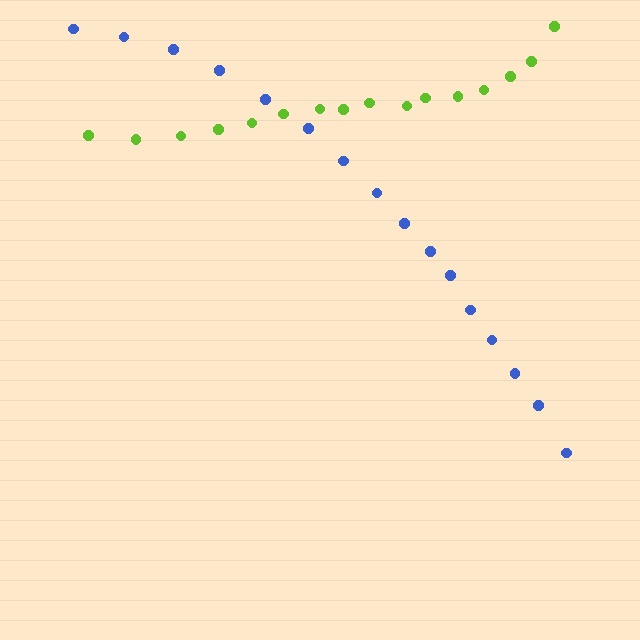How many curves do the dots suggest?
There are 2 distinct paths.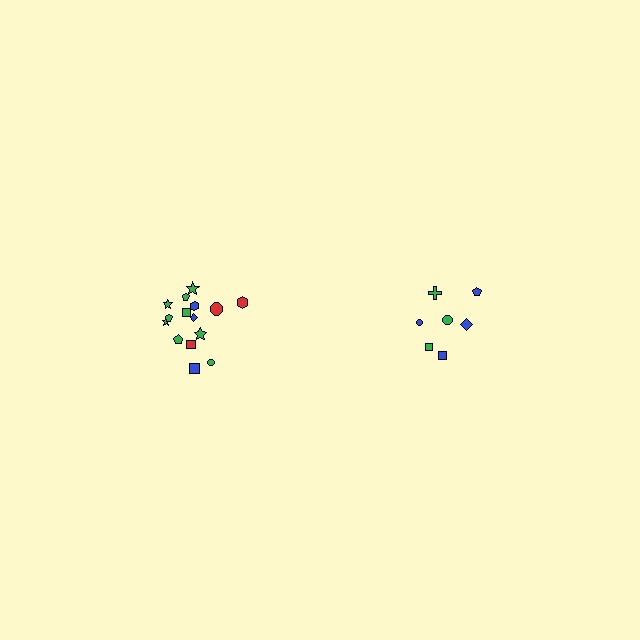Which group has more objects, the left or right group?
The left group.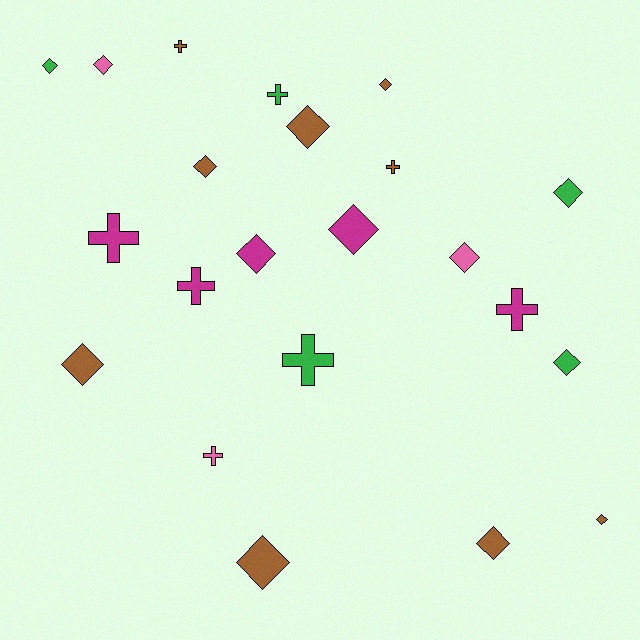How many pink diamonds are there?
There are 2 pink diamonds.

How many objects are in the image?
There are 22 objects.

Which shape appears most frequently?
Diamond, with 14 objects.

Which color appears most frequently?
Brown, with 9 objects.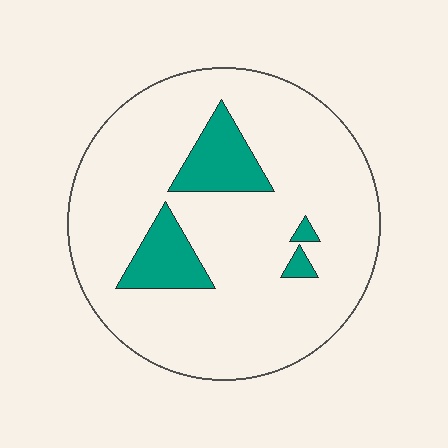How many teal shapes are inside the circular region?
4.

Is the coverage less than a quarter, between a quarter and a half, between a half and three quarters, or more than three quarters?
Less than a quarter.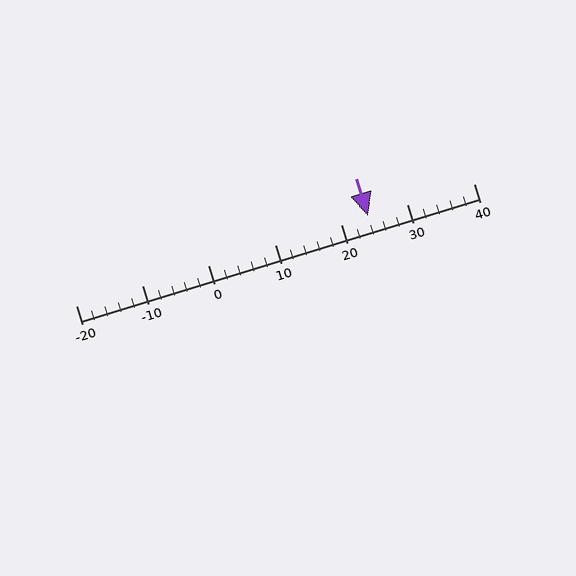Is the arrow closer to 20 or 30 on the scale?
The arrow is closer to 20.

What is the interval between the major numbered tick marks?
The major tick marks are spaced 10 units apart.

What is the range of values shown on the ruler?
The ruler shows values from -20 to 40.